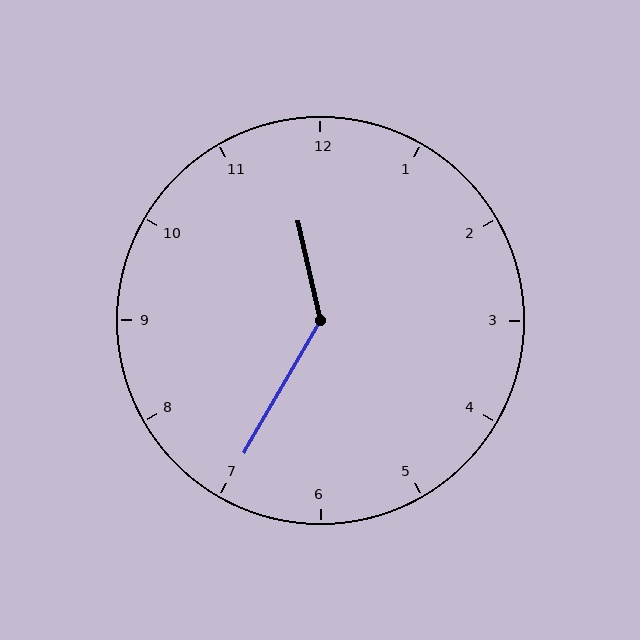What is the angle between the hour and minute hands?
Approximately 138 degrees.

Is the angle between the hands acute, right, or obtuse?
It is obtuse.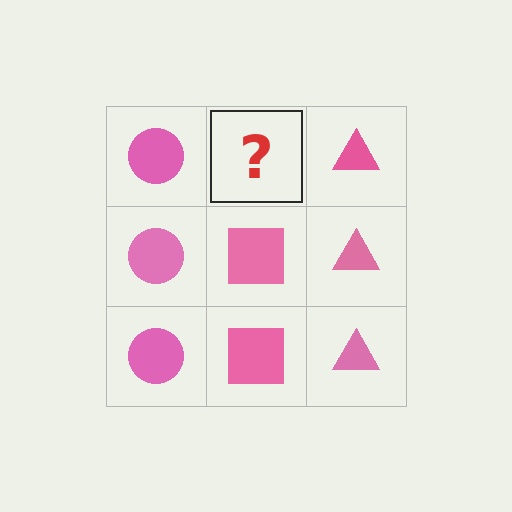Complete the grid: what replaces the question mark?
The question mark should be replaced with a pink square.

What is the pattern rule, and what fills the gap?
The rule is that each column has a consistent shape. The gap should be filled with a pink square.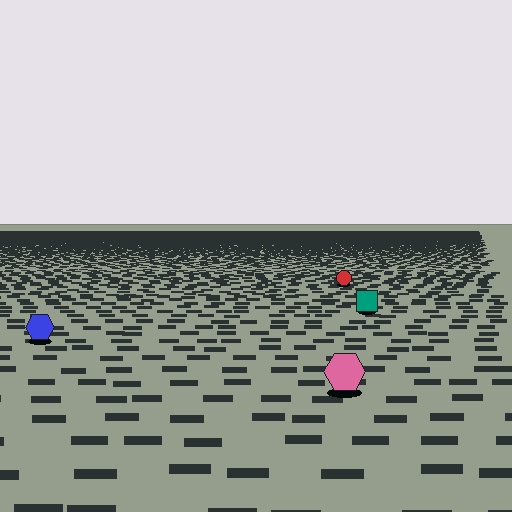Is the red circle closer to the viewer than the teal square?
No. The teal square is closer — you can tell from the texture gradient: the ground texture is coarser near it.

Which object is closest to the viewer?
The pink hexagon is closest. The texture marks near it are larger and more spread out.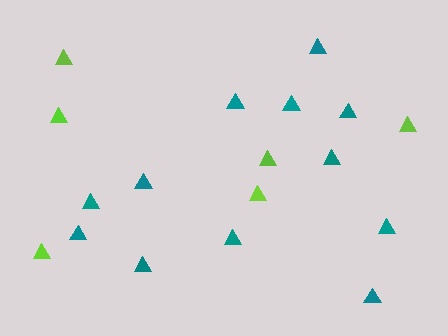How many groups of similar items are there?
There are 2 groups: one group of teal triangles (12) and one group of lime triangles (6).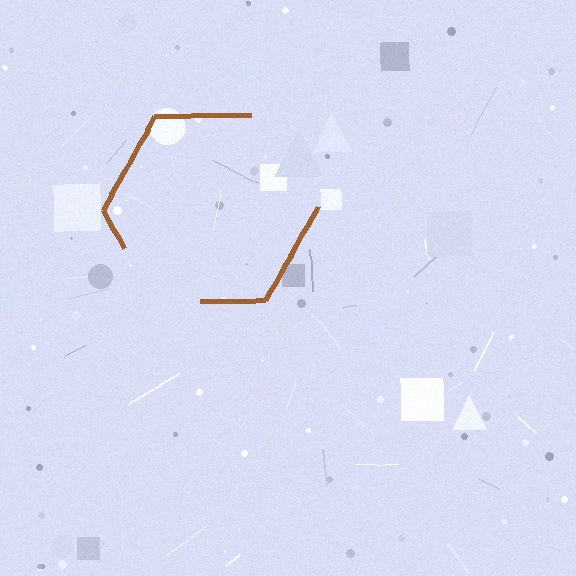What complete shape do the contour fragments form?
The contour fragments form a hexagon.